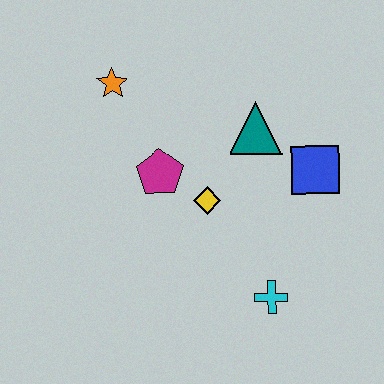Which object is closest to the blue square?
The teal triangle is closest to the blue square.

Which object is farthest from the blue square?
The orange star is farthest from the blue square.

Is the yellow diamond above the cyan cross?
Yes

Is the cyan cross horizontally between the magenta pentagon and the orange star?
No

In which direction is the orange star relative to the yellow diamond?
The orange star is above the yellow diamond.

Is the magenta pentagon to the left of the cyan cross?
Yes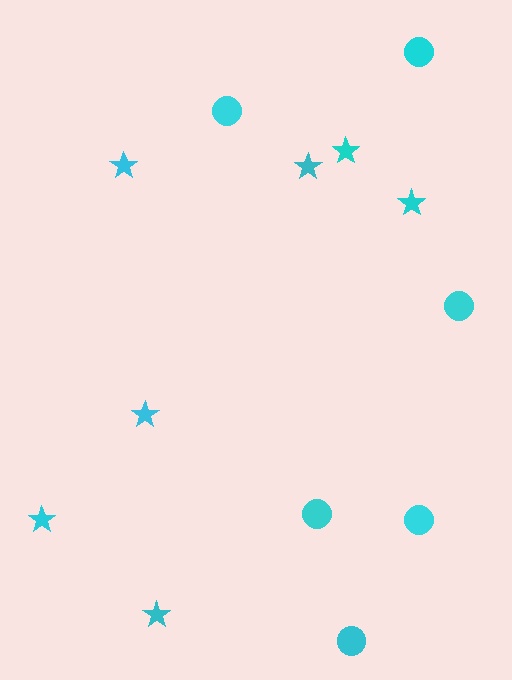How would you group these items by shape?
There are 2 groups: one group of stars (7) and one group of circles (6).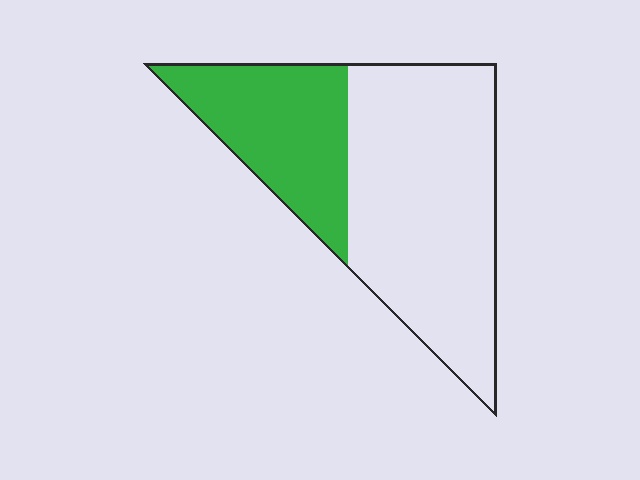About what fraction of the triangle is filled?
About one third (1/3).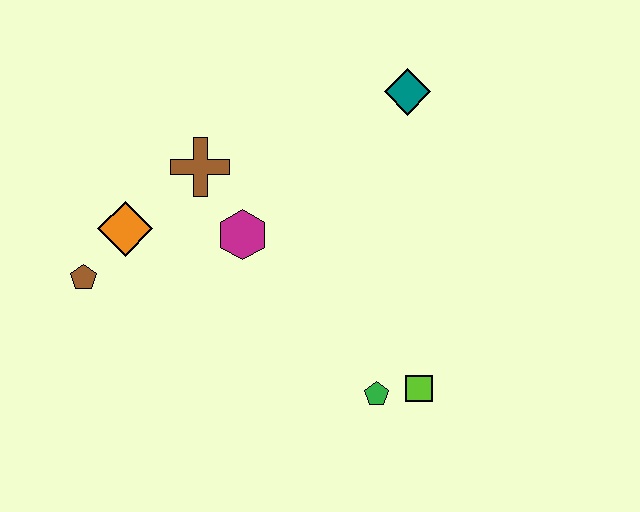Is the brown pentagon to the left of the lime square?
Yes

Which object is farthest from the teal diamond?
The brown pentagon is farthest from the teal diamond.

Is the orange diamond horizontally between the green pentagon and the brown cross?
No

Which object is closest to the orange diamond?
The brown pentagon is closest to the orange diamond.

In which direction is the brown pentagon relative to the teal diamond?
The brown pentagon is to the left of the teal diamond.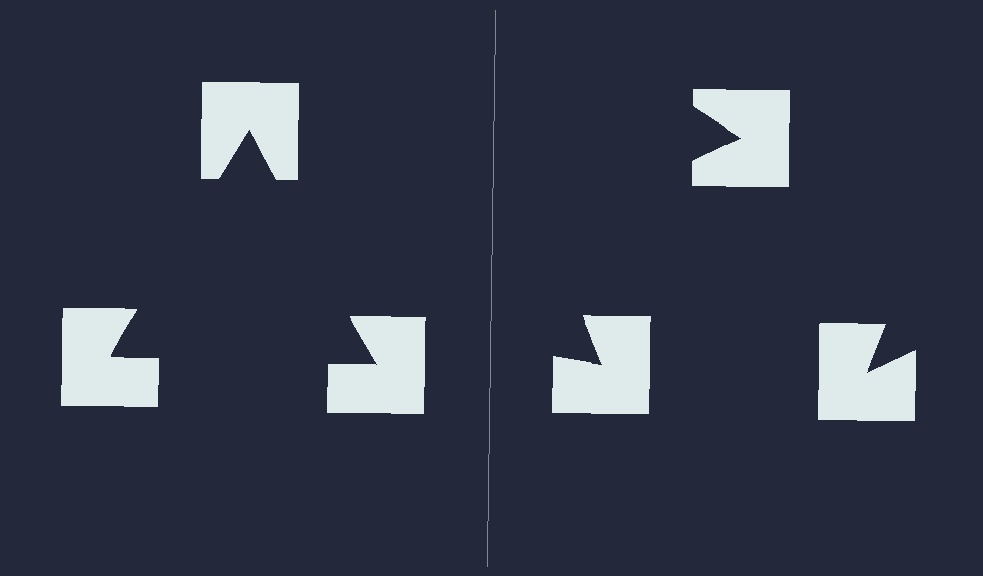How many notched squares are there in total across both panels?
6 — 3 on each side.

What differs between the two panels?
The notched squares are positioned identically on both sides; only the wedge orientations differ. On the left they align to a triangle; on the right they are misaligned.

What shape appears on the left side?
An illusory triangle.